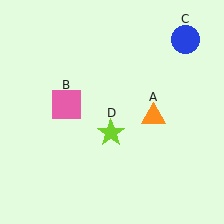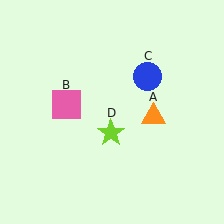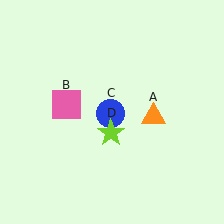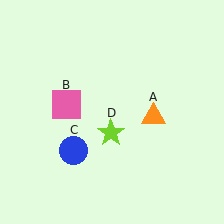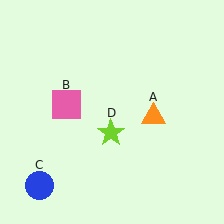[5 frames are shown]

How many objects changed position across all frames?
1 object changed position: blue circle (object C).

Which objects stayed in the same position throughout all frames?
Orange triangle (object A) and pink square (object B) and lime star (object D) remained stationary.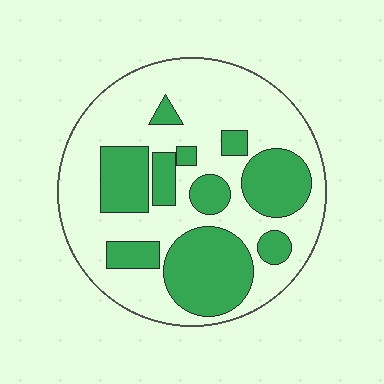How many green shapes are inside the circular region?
10.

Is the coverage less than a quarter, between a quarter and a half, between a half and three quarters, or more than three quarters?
Between a quarter and a half.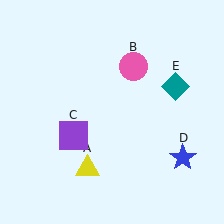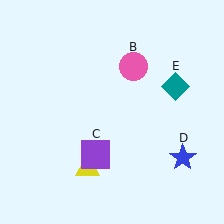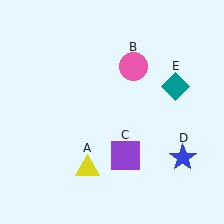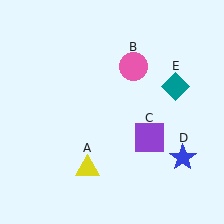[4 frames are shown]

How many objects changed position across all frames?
1 object changed position: purple square (object C).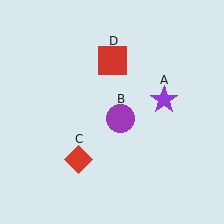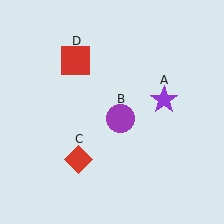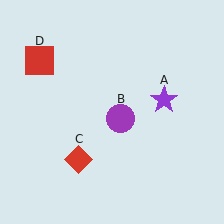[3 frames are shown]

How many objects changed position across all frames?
1 object changed position: red square (object D).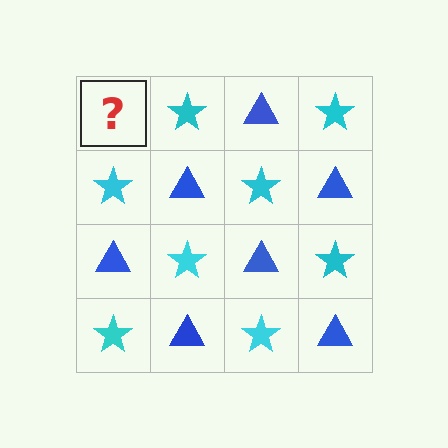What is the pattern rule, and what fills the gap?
The rule is that it alternates blue triangle and cyan star in a checkerboard pattern. The gap should be filled with a blue triangle.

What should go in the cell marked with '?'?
The missing cell should contain a blue triangle.